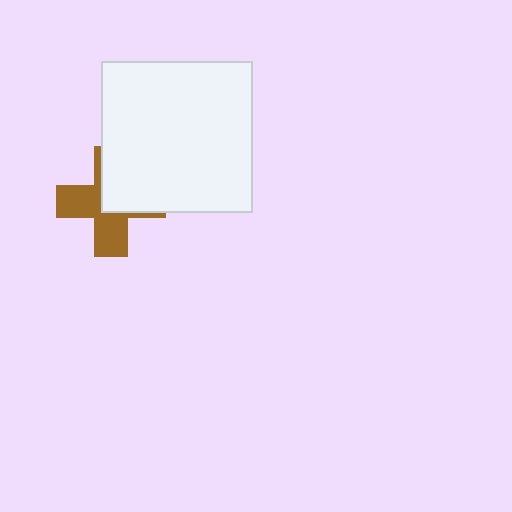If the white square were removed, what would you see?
You would see the complete brown cross.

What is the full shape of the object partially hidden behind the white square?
The partially hidden object is a brown cross.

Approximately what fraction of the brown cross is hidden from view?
Roughly 45% of the brown cross is hidden behind the white square.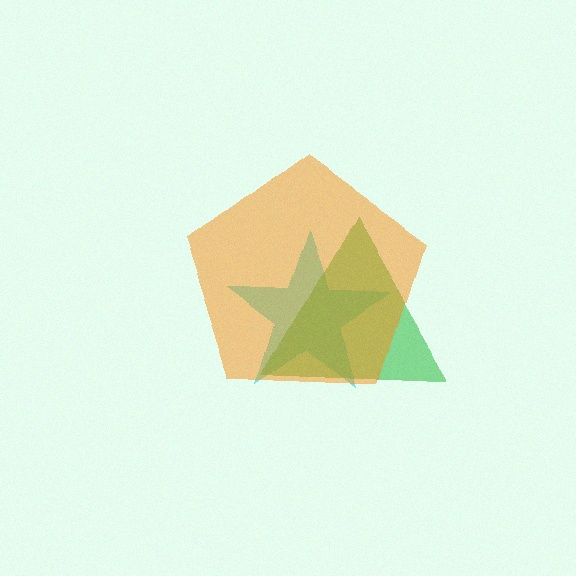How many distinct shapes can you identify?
There are 3 distinct shapes: a cyan star, a green triangle, an orange pentagon.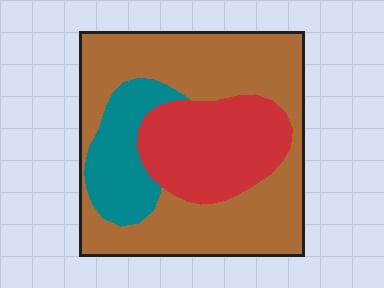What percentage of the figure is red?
Red takes up about one quarter (1/4) of the figure.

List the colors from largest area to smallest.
From largest to smallest: brown, red, teal.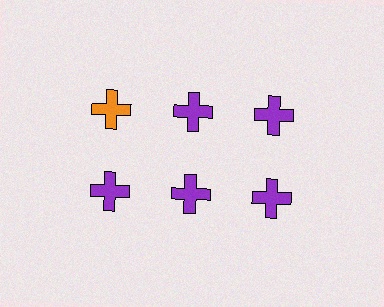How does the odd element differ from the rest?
It has a different color: orange instead of purple.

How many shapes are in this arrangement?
There are 6 shapes arranged in a grid pattern.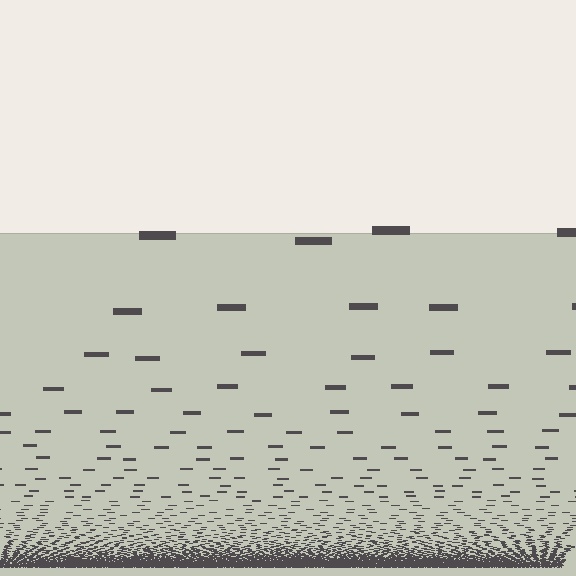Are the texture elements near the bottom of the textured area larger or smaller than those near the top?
Smaller. The gradient is inverted — elements near the bottom are smaller and denser.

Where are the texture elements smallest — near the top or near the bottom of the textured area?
Near the bottom.